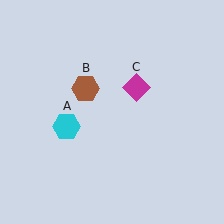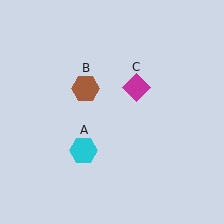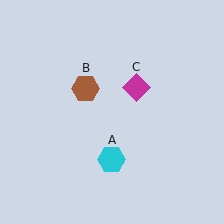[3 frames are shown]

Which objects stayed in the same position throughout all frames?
Brown hexagon (object B) and magenta diamond (object C) remained stationary.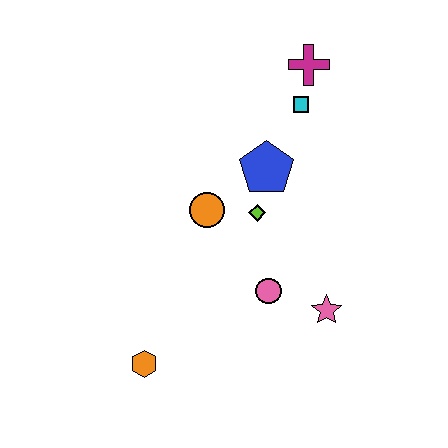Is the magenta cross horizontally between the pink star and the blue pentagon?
Yes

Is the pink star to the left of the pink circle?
No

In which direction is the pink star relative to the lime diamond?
The pink star is below the lime diamond.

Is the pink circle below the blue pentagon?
Yes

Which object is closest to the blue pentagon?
The lime diamond is closest to the blue pentagon.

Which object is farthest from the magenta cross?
The orange hexagon is farthest from the magenta cross.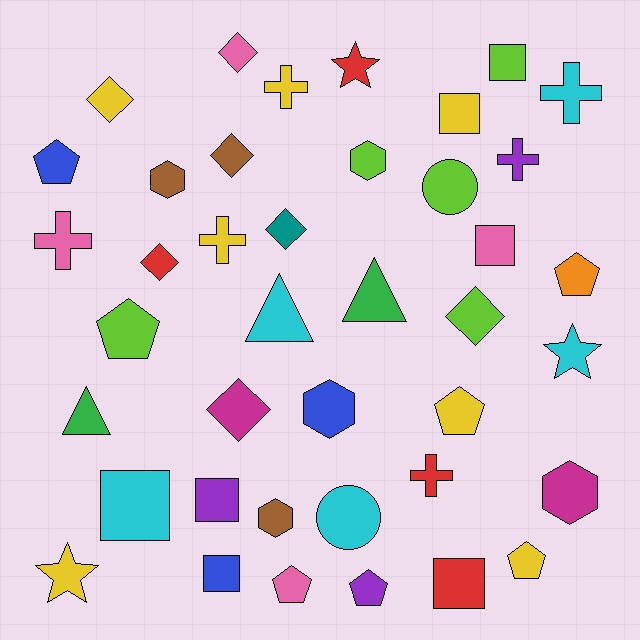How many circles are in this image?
There are 2 circles.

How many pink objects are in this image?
There are 4 pink objects.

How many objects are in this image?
There are 40 objects.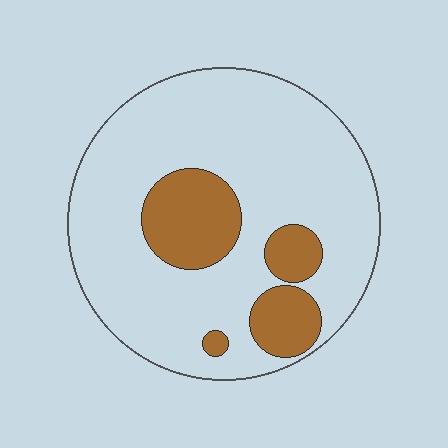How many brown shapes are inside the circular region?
4.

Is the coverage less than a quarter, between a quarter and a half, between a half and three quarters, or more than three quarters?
Less than a quarter.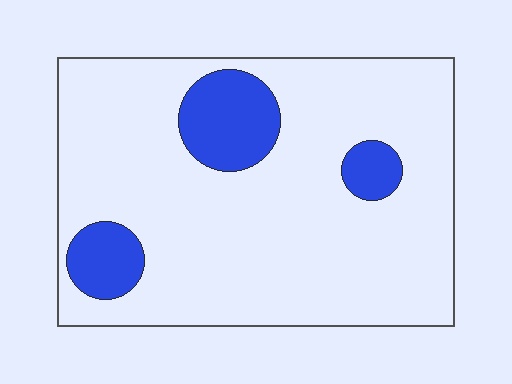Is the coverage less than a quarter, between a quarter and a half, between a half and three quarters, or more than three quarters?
Less than a quarter.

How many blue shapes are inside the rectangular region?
3.